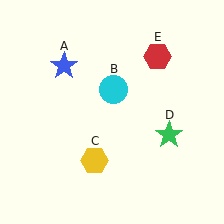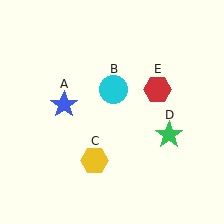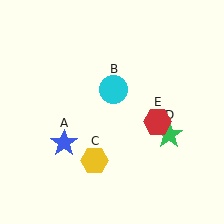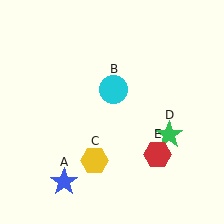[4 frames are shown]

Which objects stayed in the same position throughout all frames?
Cyan circle (object B) and yellow hexagon (object C) and green star (object D) remained stationary.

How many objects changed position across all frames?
2 objects changed position: blue star (object A), red hexagon (object E).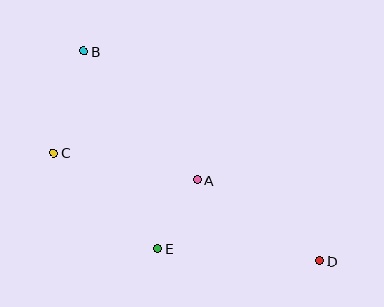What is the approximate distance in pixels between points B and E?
The distance between B and E is approximately 210 pixels.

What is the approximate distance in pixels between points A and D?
The distance between A and D is approximately 146 pixels.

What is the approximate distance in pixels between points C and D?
The distance between C and D is approximately 287 pixels.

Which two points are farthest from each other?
Points B and D are farthest from each other.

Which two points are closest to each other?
Points A and E are closest to each other.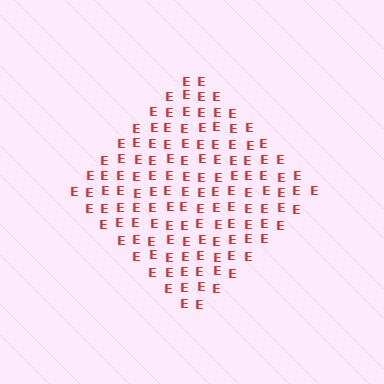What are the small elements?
The small elements are letter E's.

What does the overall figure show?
The overall figure shows a diamond.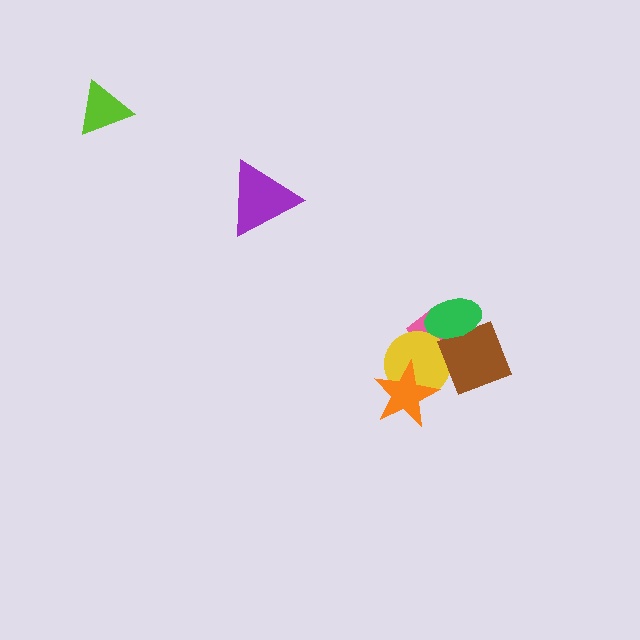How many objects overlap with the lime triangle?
0 objects overlap with the lime triangle.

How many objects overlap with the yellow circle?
2 objects overlap with the yellow circle.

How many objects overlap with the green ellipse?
2 objects overlap with the green ellipse.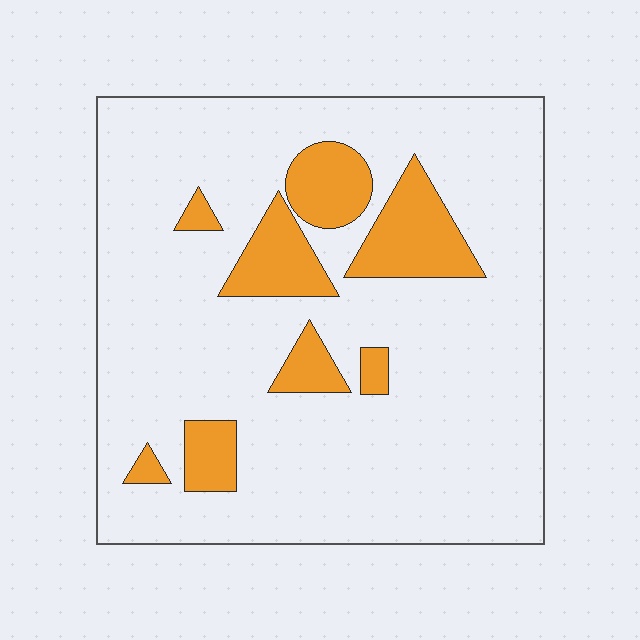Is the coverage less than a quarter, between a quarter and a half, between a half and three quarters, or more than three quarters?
Less than a quarter.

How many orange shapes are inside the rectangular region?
8.